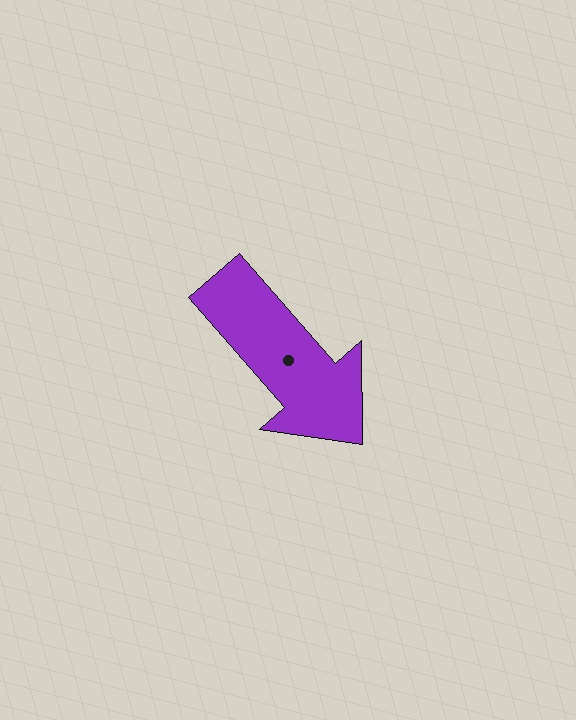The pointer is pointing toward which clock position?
Roughly 5 o'clock.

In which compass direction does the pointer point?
Southeast.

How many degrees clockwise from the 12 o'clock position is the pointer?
Approximately 139 degrees.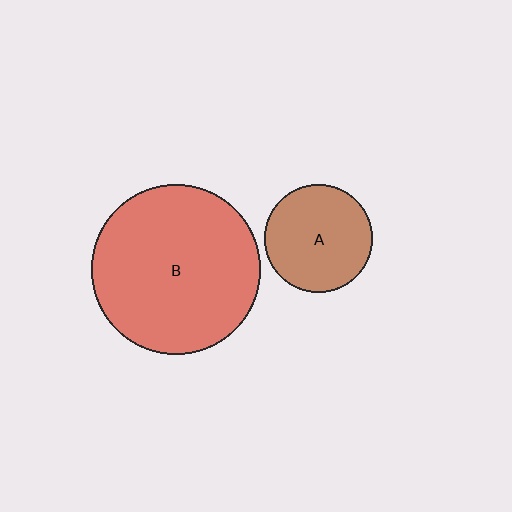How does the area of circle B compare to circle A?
Approximately 2.5 times.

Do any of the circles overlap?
No, none of the circles overlap.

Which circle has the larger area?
Circle B (red).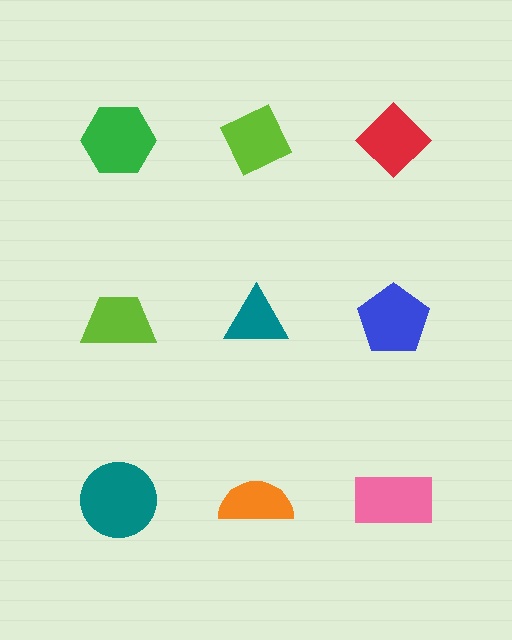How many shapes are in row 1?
3 shapes.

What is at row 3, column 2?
An orange semicircle.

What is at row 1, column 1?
A green hexagon.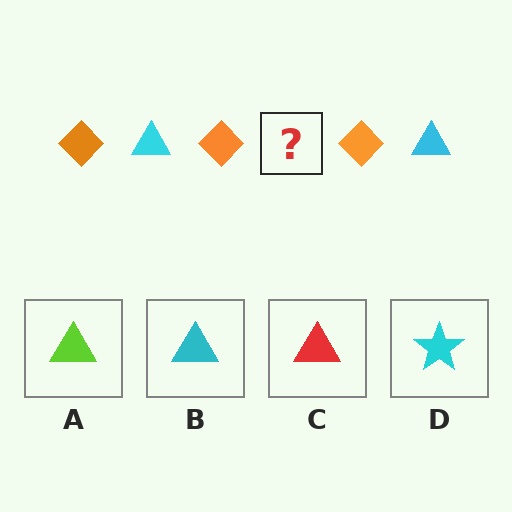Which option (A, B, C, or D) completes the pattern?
B.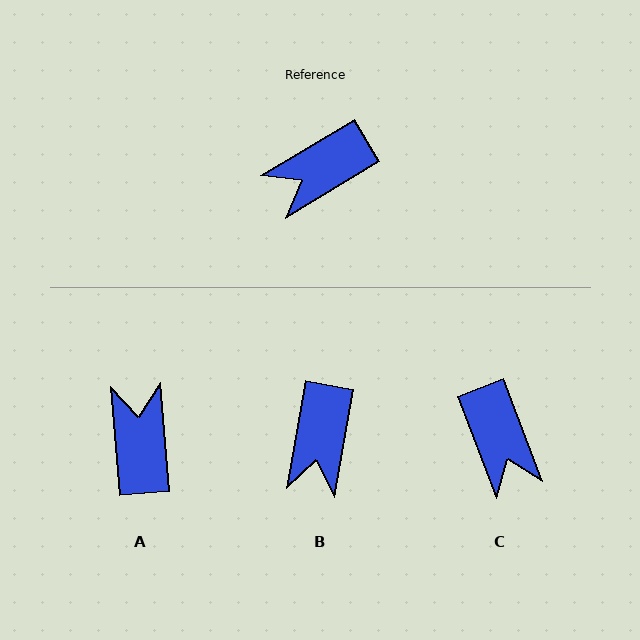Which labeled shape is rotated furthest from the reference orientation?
A, about 116 degrees away.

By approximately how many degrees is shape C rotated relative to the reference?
Approximately 80 degrees counter-clockwise.